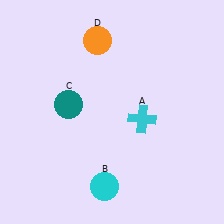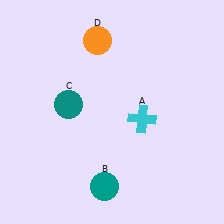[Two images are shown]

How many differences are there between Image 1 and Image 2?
There is 1 difference between the two images.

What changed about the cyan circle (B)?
In Image 1, B is cyan. In Image 2, it changed to teal.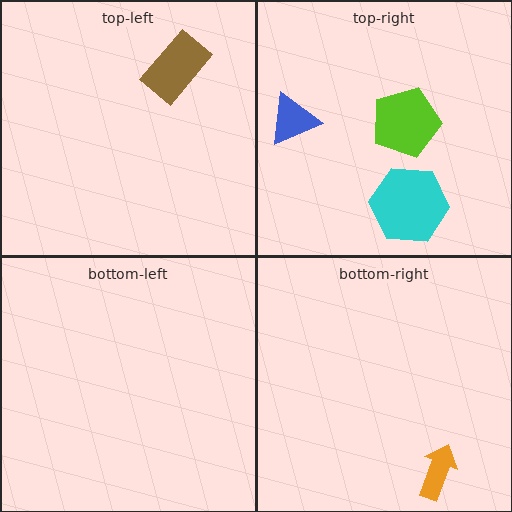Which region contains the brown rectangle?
The top-left region.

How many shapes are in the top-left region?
1.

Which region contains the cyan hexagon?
The top-right region.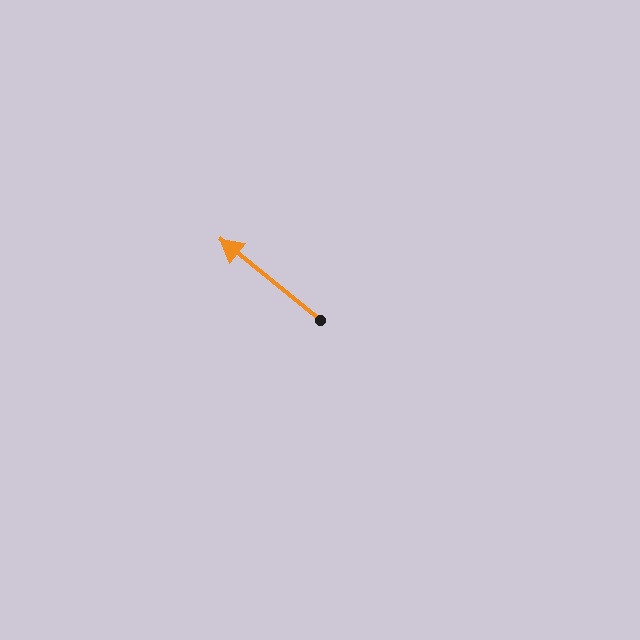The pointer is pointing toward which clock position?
Roughly 10 o'clock.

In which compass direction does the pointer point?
Northwest.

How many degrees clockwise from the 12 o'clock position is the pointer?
Approximately 309 degrees.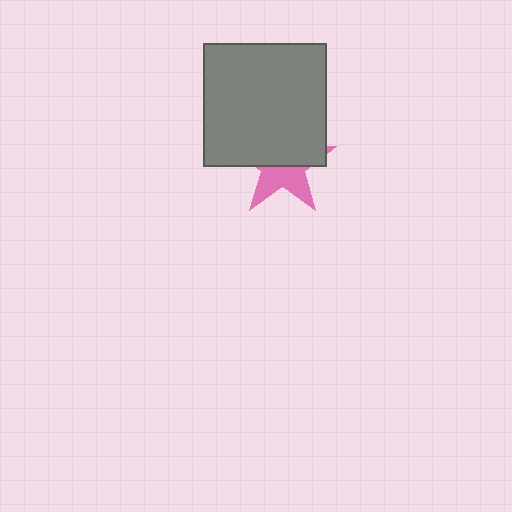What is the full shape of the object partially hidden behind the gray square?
The partially hidden object is a pink star.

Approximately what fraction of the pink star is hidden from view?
Roughly 59% of the pink star is hidden behind the gray square.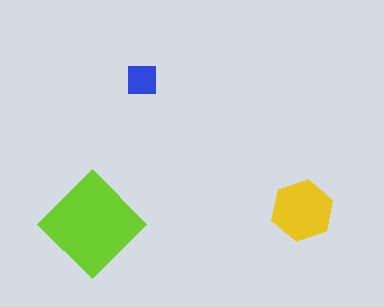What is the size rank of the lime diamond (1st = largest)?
1st.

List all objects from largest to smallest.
The lime diamond, the yellow hexagon, the blue square.